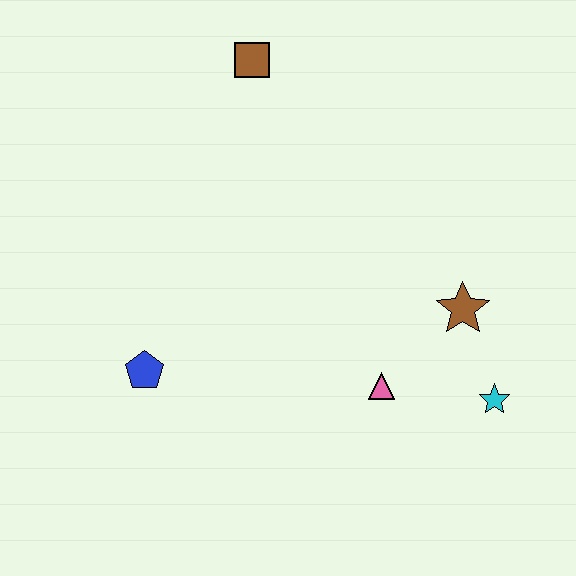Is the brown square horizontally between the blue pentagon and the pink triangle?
Yes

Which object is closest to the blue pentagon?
The pink triangle is closest to the blue pentagon.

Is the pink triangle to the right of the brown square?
Yes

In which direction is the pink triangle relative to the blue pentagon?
The pink triangle is to the right of the blue pentagon.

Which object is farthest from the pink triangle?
The brown square is farthest from the pink triangle.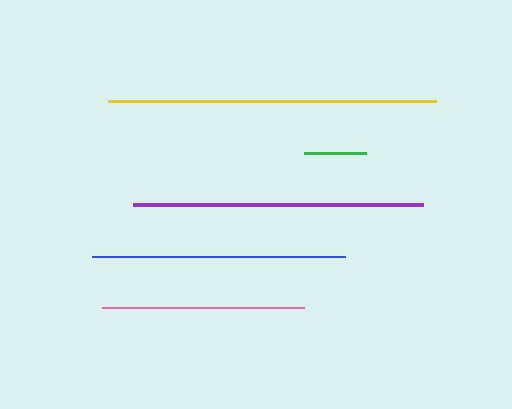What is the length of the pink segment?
The pink segment is approximately 201 pixels long.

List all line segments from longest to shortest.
From longest to shortest: yellow, purple, blue, pink, green.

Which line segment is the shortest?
The green line is the shortest at approximately 63 pixels.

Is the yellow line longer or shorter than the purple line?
The yellow line is longer than the purple line.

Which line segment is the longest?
The yellow line is the longest at approximately 329 pixels.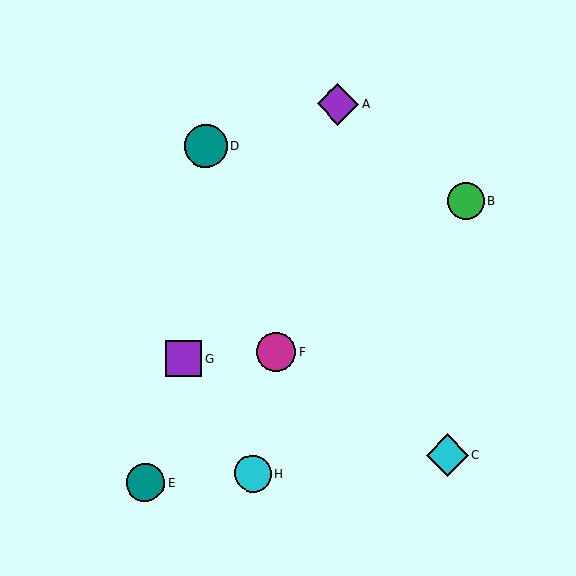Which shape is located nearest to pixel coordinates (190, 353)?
The purple square (labeled G) at (184, 358) is nearest to that location.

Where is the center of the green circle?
The center of the green circle is at (466, 201).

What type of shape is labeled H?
Shape H is a cyan circle.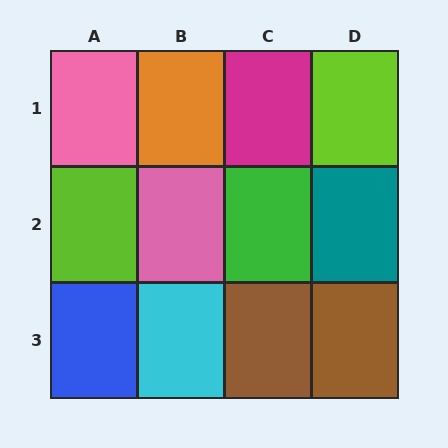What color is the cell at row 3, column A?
Blue.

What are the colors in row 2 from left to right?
Lime, pink, green, teal.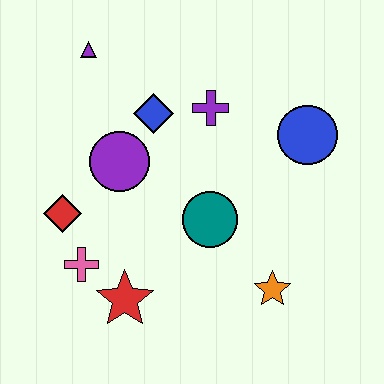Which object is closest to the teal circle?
The orange star is closest to the teal circle.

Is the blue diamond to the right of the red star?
Yes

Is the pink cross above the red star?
Yes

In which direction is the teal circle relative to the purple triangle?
The teal circle is below the purple triangle.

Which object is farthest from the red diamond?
The blue circle is farthest from the red diamond.